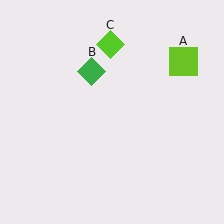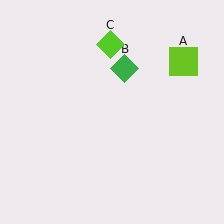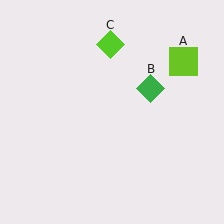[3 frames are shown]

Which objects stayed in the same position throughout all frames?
Lime square (object A) and lime diamond (object C) remained stationary.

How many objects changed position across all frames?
1 object changed position: green diamond (object B).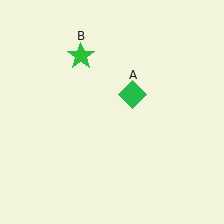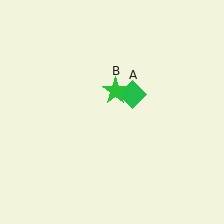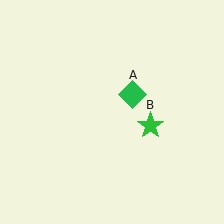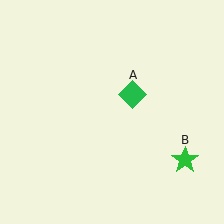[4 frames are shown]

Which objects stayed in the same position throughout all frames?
Green diamond (object A) remained stationary.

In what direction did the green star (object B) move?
The green star (object B) moved down and to the right.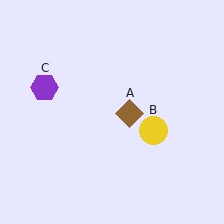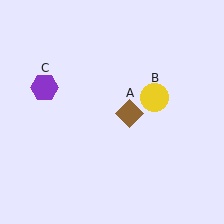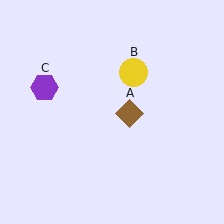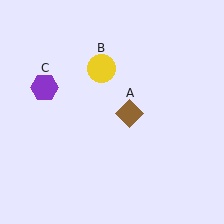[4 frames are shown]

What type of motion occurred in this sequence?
The yellow circle (object B) rotated counterclockwise around the center of the scene.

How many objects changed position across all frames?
1 object changed position: yellow circle (object B).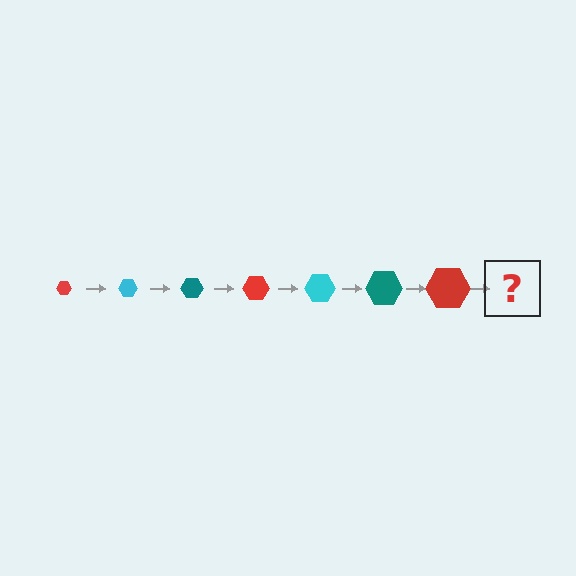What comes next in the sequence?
The next element should be a cyan hexagon, larger than the previous one.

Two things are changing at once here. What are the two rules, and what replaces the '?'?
The two rules are that the hexagon grows larger each step and the color cycles through red, cyan, and teal. The '?' should be a cyan hexagon, larger than the previous one.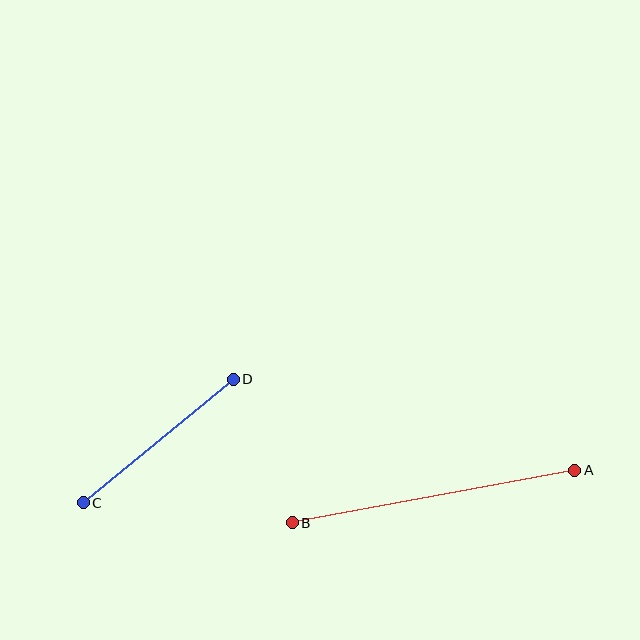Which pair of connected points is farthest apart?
Points A and B are farthest apart.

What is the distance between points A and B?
The distance is approximately 287 pixels.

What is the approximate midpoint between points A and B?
The midpoint is at approximately (433, 497) pixels.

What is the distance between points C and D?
The distance is approximately 194 pixels.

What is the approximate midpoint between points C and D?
The midpoint is at approximately (158, 441) pixels.